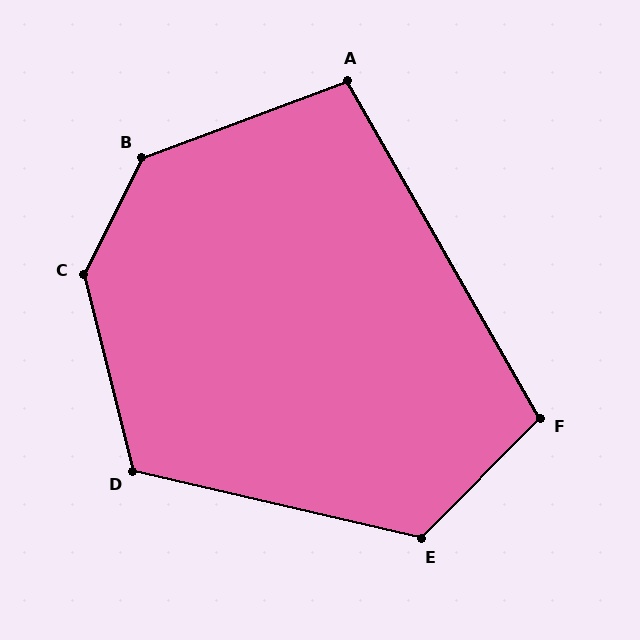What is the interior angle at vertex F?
Approximately 106 degrees (obtuse).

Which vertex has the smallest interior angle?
A, at approximately 99 degrees.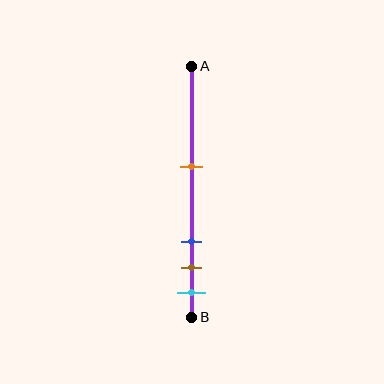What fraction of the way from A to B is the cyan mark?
The cyan mark is approximately 90% (0.9) of the way from A to B.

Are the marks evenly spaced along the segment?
No, the marks are not evenly spaced.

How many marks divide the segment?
There are 4 marks dividing the segment.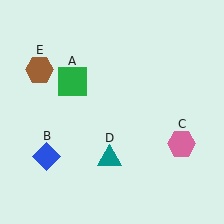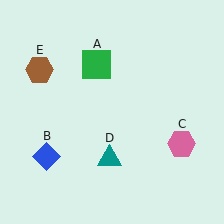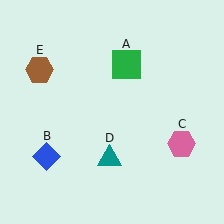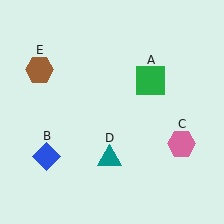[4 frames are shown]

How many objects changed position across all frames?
1 object changed position: green square (object A).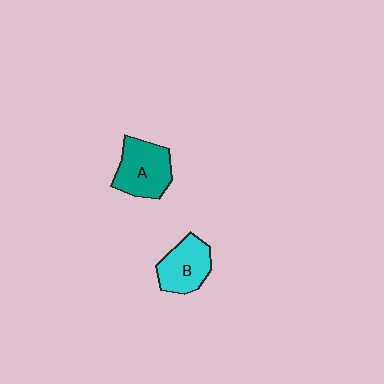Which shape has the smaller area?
Shape B (cyan).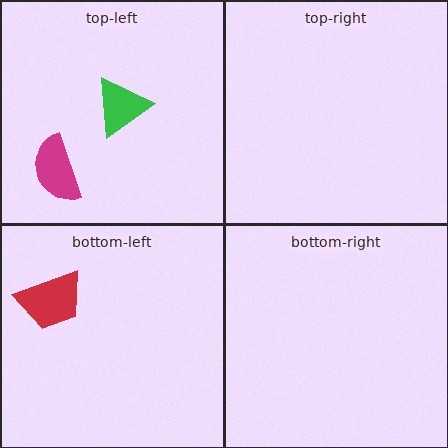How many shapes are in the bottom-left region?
1.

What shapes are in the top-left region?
The green triangle, the magenta semicircle.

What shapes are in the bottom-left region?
The red trapezoid.